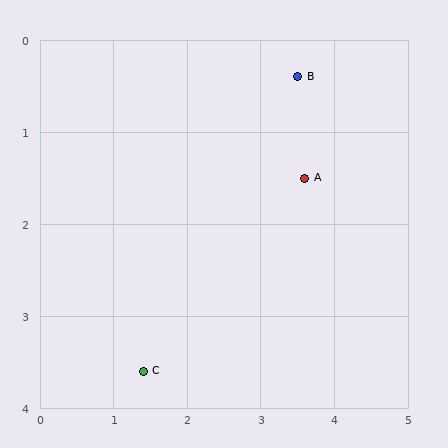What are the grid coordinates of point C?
Point C is at approximately (1.4, 3.6).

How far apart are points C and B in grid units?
Points C and B are about 3.8 grid units apart.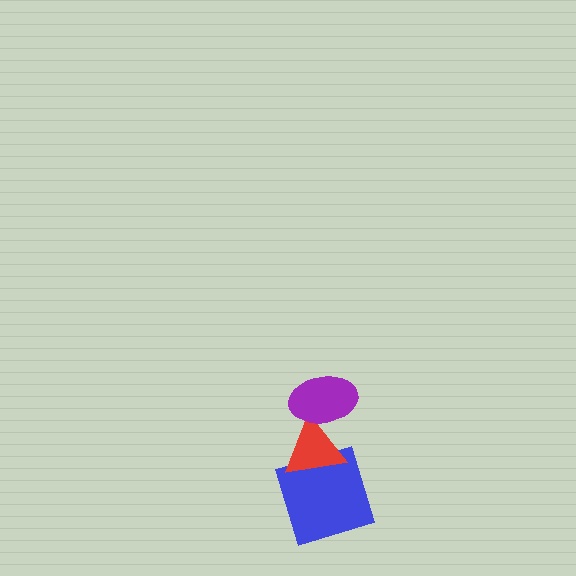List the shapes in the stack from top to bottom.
From top to bottom: the purple ellipse, the red triangle, the blue square.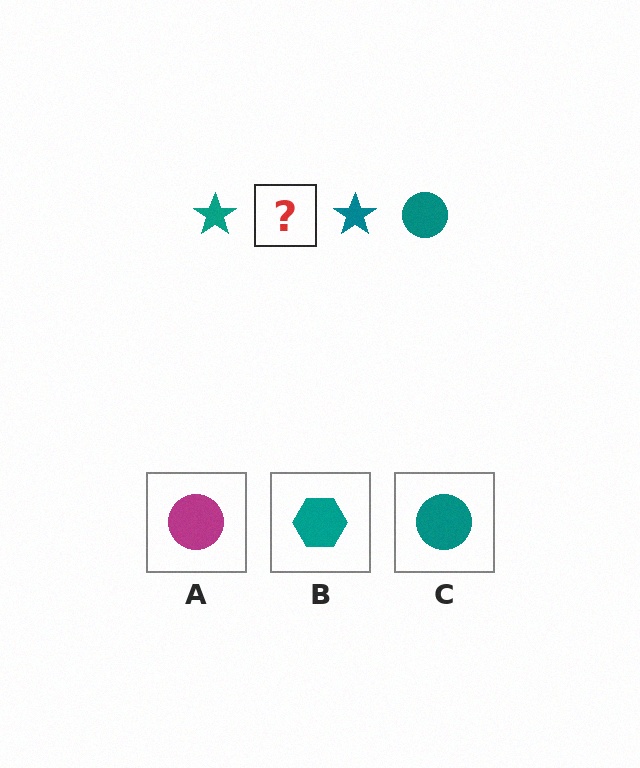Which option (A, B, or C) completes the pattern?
C.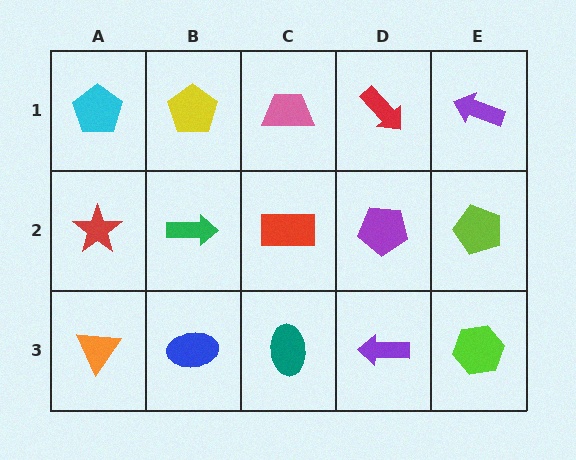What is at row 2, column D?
A purple pentagon.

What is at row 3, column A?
An orange triangle.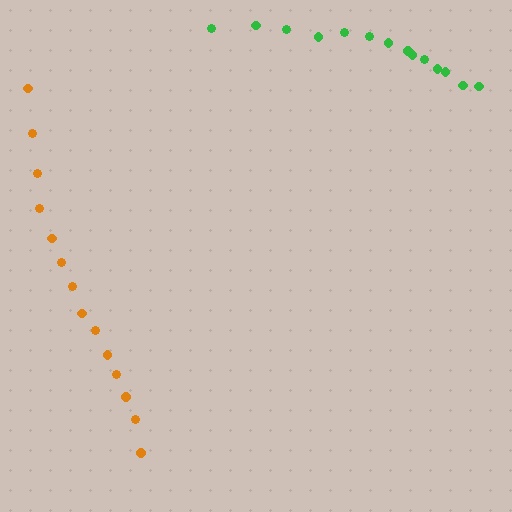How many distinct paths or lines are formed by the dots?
There are 2 distinct paths.